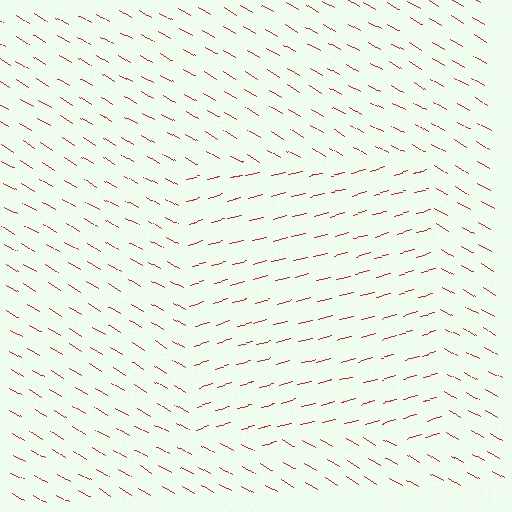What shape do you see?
I see a rectangle.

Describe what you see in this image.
The image is filled with small red line segments. A rectangle region in the image has lines oriented differently from the surrounding lines, creating a visible texture boundary.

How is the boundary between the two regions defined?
The boundary is defined purely by a change in line orientation (approximately 45 degrees difference). All lines are the same color and thickness.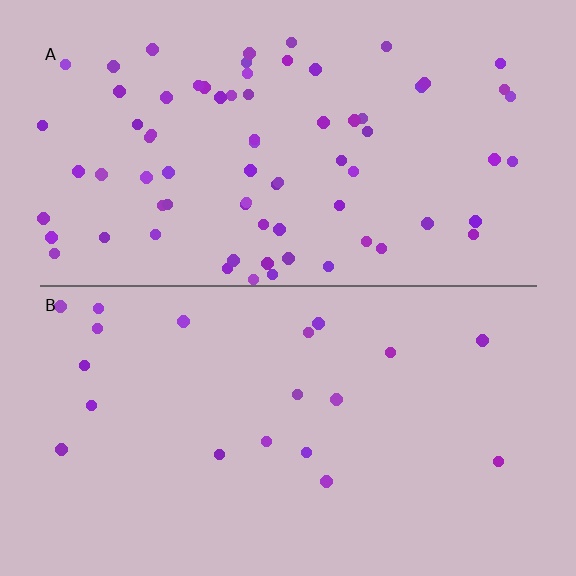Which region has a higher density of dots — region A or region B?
A (the top).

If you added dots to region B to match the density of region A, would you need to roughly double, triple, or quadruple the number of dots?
Approximately quadruple.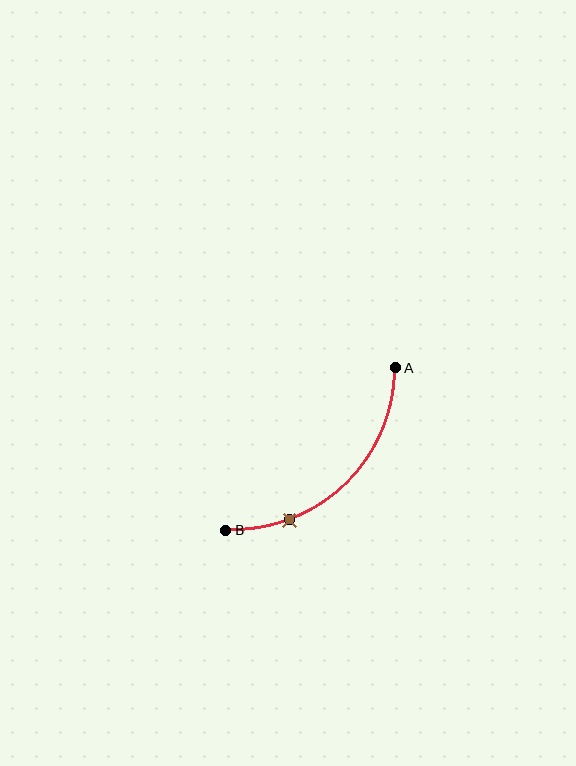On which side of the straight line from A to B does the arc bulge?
The arc bulges below and to the right of the straight line connecting A and B.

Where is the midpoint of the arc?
The arc midpoint is the point on the curve farthest from the straight line joining A and B. It sits below and to the right of that line.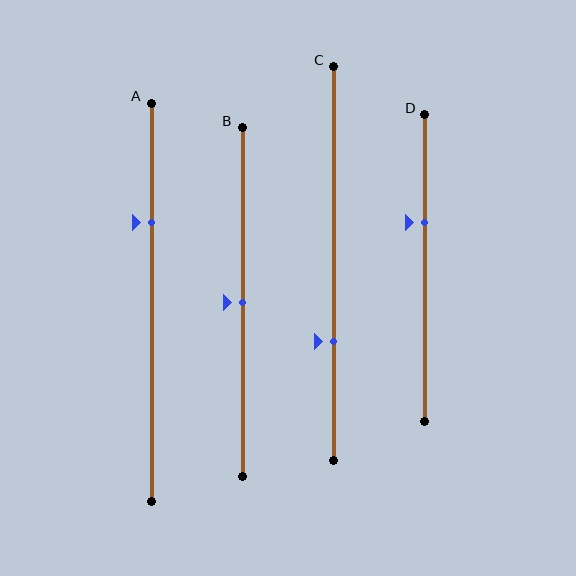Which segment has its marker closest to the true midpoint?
Segment B has its marker closest to the true midpoint.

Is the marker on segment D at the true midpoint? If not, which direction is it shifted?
No, the marker on segment D is shifted upward by about 15% of the segment length.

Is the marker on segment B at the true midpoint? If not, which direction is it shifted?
Yes, the marker on segment B is at the true midpoint.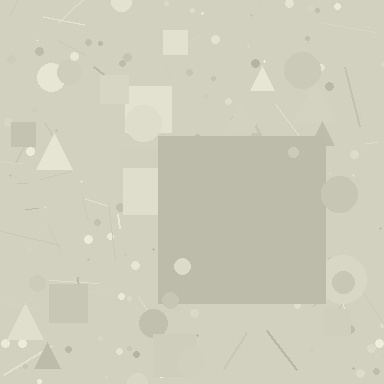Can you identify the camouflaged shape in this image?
The camouflaged shape is a square.